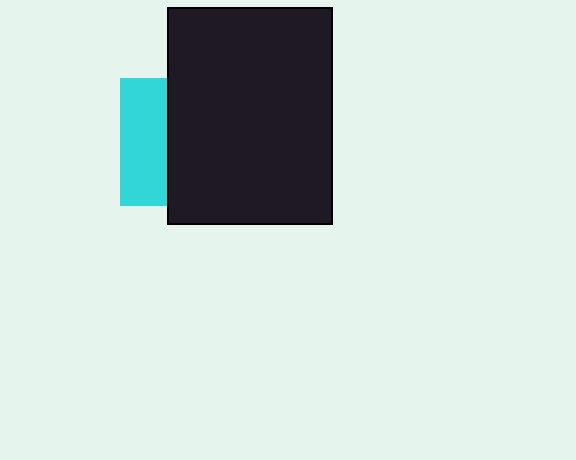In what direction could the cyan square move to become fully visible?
The cyan square could move left. That would shift it out from behind the black rectangle entirely.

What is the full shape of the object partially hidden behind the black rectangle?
The partially hidden object is a cyan square.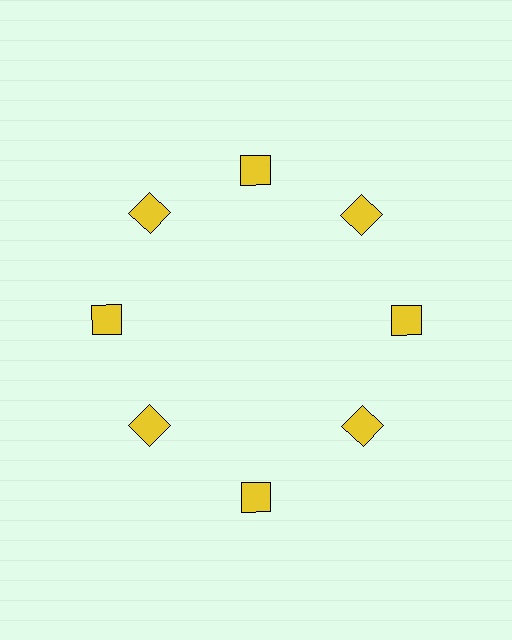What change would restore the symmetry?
The symmetry would be restored by moving it inward, back onto the ring so that all 8 squares sit at equal angles and equal distance from the center.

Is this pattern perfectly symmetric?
No. The 8 yellow squares are arranged in a ring, but one element near the 6 o'clock position is pushed outward from the center, breaking the 8-fold rotational symmetry.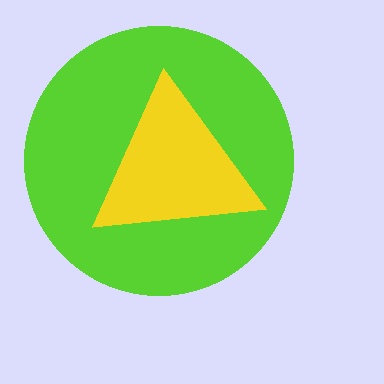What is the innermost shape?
The yellow triangle.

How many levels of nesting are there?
2.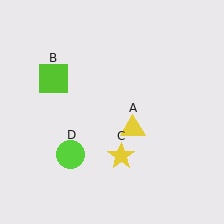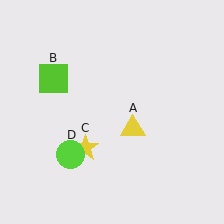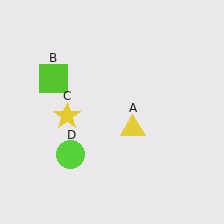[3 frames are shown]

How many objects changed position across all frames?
1 object changed position: yellow star (object C).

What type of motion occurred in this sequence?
The yellow star (object C) rotated clockwise around the center of the scene.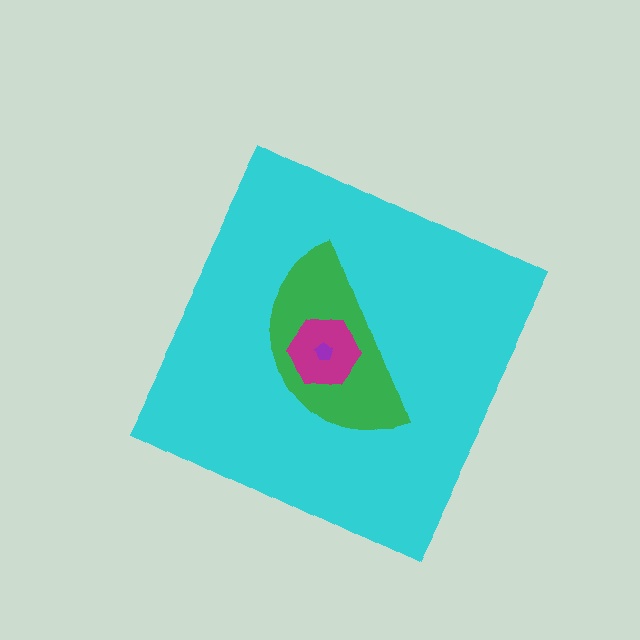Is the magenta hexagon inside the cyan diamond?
Yes.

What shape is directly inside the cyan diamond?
The green semicircle.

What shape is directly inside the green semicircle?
The magenta hexagon.